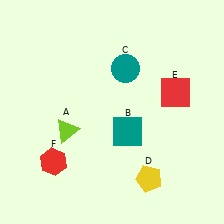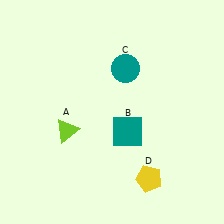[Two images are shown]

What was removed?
The red square (E), the red hexagon (F) were removed in Image 2.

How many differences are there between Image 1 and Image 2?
There are 2 differences between the two images.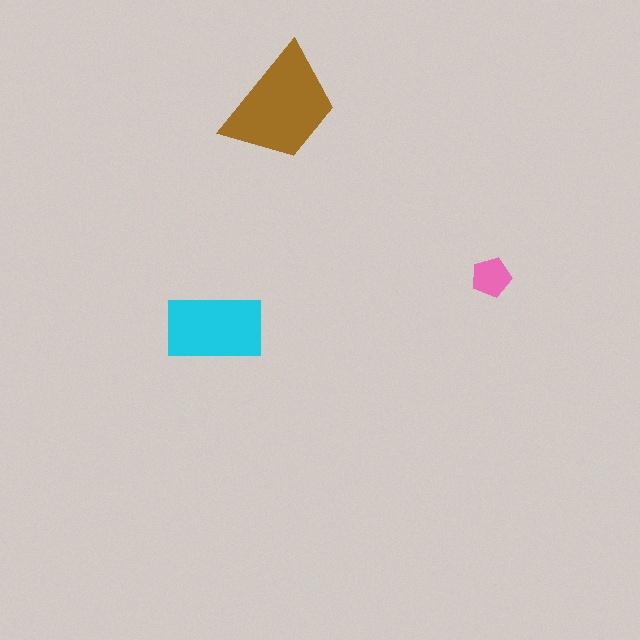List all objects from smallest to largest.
The pink pentagon, the cyan rectangle, the brown trapezoid.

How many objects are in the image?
There are 3 objects in the image.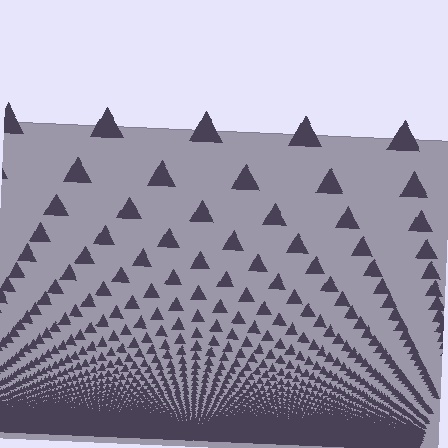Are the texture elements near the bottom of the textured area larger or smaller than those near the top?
Smaller. The gradient is inverted — elements near the bottom are smaller and denser.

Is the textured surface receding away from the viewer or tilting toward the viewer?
The surface appears to tilt toward the viewer. Texture elements get larger and sparser toward the top.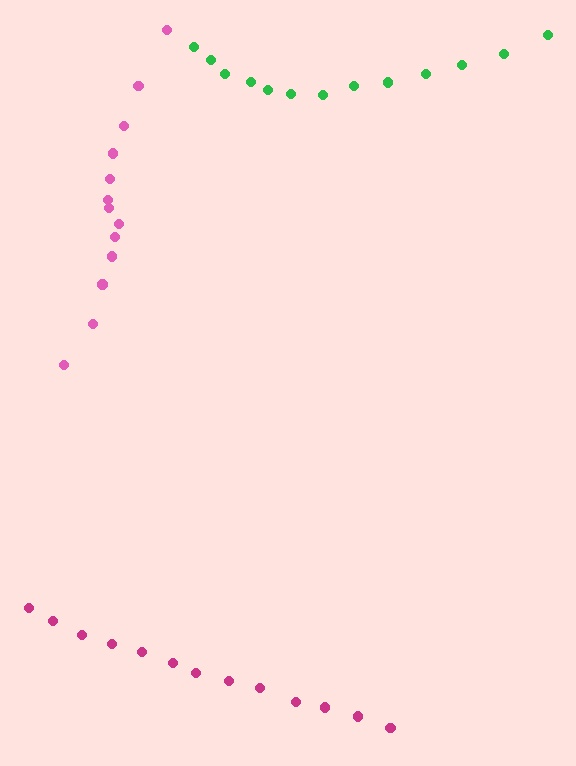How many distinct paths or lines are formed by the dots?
There are 3 distinct paths.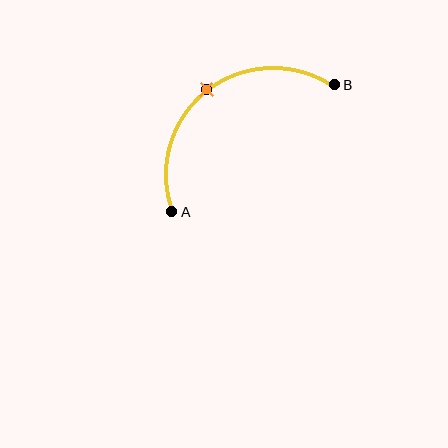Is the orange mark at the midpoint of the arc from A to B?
Yes. The orange mark lies on the arc at equal arc-length from both A and B — it is the arc midpoint.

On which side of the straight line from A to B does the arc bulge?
The arc bulges above and to the left of the straight line connecting A and B.